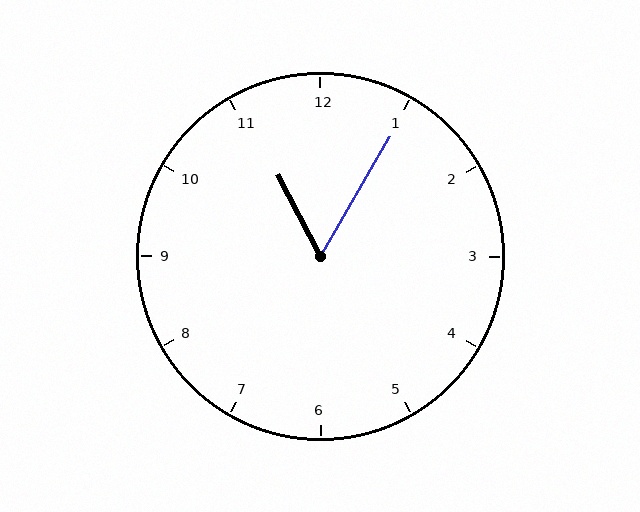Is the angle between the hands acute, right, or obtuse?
It is acute.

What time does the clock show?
11:05.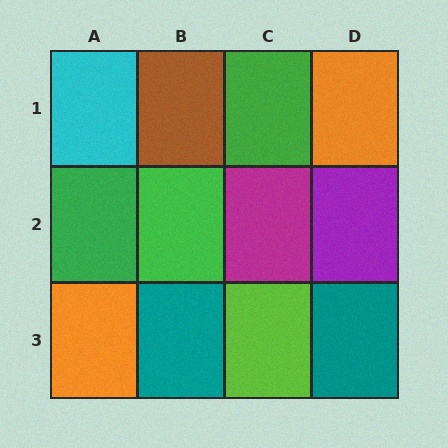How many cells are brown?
1 cell is brown.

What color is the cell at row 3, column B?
Teal.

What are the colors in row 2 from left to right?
Green, green, magenta, purple.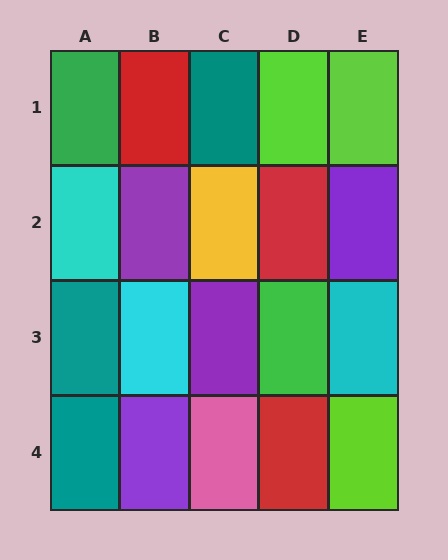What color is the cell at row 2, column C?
Yellow.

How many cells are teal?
3 cells are teal.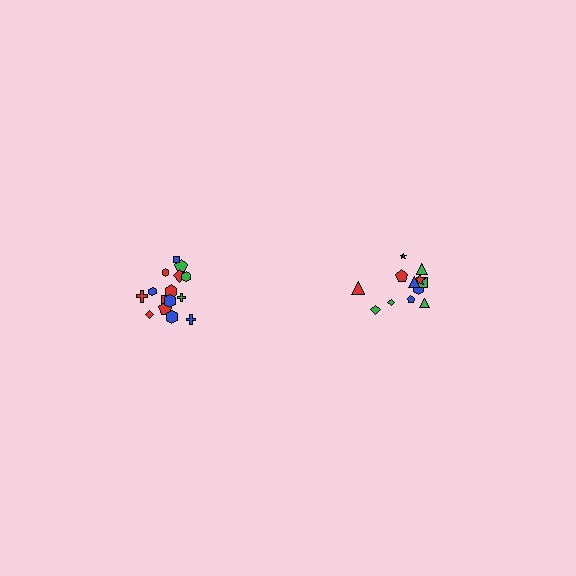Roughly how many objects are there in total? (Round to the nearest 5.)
Roughly 25 objects in total.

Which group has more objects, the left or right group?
The left group.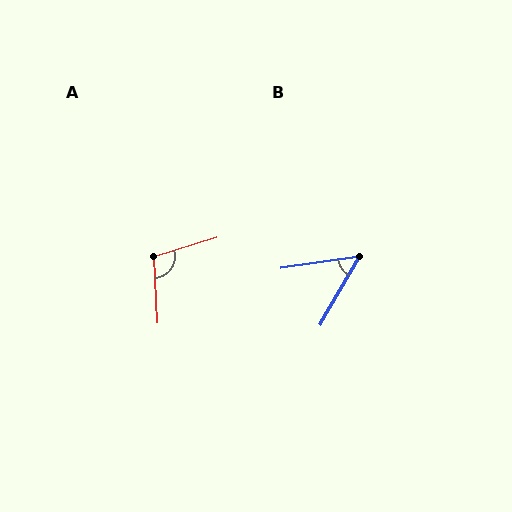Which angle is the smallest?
B, at approximately 52 degrees.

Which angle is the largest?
A, at approximately 105 degrees.